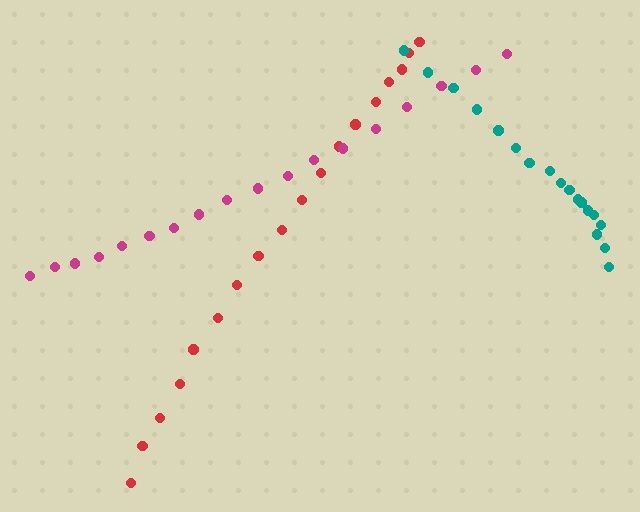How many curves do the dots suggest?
There are 3 distinct paths.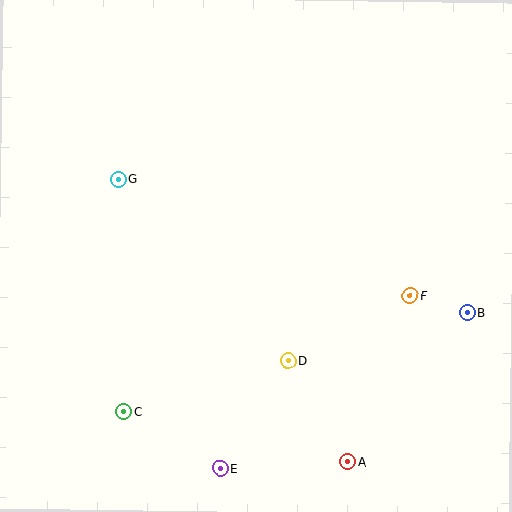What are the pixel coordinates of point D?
Point D is at (288, 361).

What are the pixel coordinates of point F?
Point F is at (410, 296).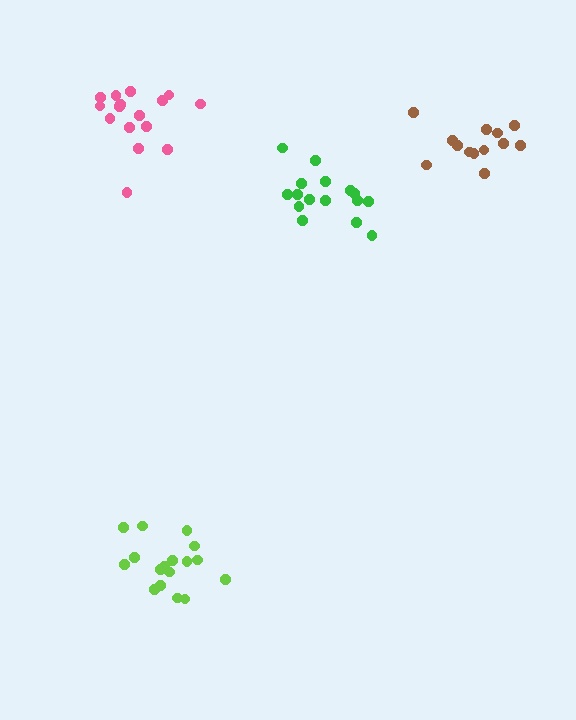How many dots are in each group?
Group 1: 16 dots, Group 2: 16 dots, Group 3: 17 dots, Group 4: 13 dots (62 total).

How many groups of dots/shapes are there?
There are 4 groups.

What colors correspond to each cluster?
The clusters are colored: green, pink, lime, brown.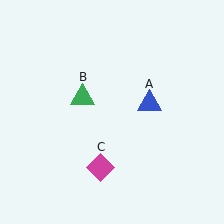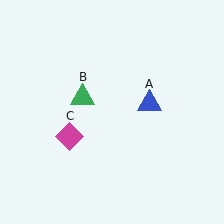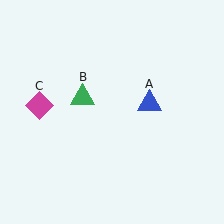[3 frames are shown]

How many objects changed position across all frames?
1 object changed position: magenta diamond (object C).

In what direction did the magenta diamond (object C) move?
The magenta diamond (object C) moved up and to the left.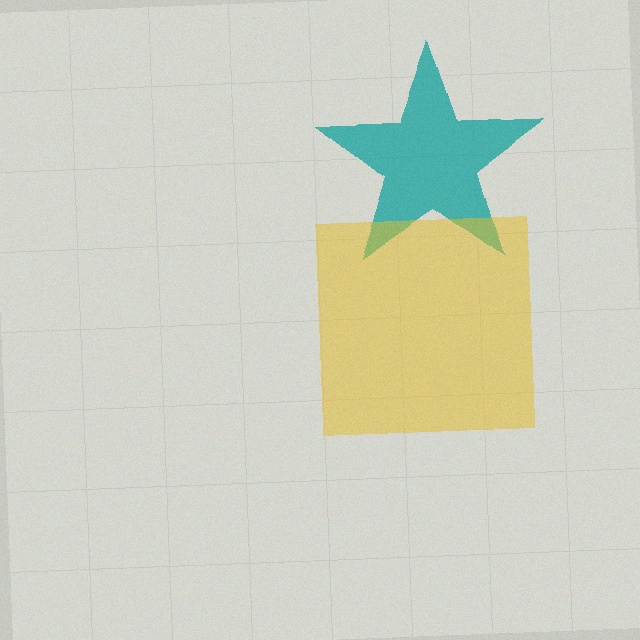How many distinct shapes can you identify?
There are 2 distinct shapes: a teal star, a yellow square.